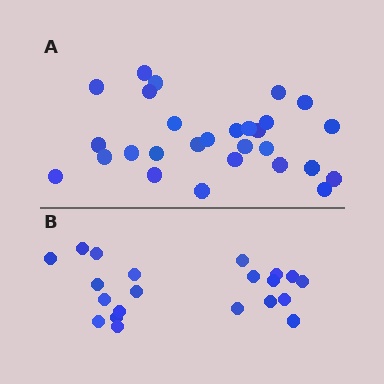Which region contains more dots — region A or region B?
Region A (the top region) has more dots.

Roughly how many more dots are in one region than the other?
Region A has roughly 8 or so more dots than region B.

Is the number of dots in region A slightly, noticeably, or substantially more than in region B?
Region A has noticeably more, but not dramatically so. The ratio is roughly 1.3 to 1.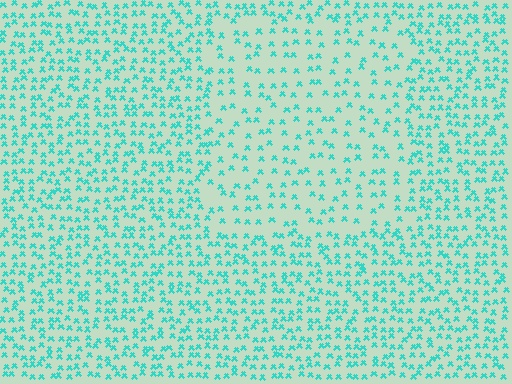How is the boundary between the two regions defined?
The boundary is defined by a change in element density (approximately 1.9x ratio). All elements are the same color, size, and shape.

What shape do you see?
I see a rectangle.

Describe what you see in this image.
The image contains small cyan elements arranged at two different densities. A rectangle-shaped region is visible where the elements are less densely packed than the surrounding area.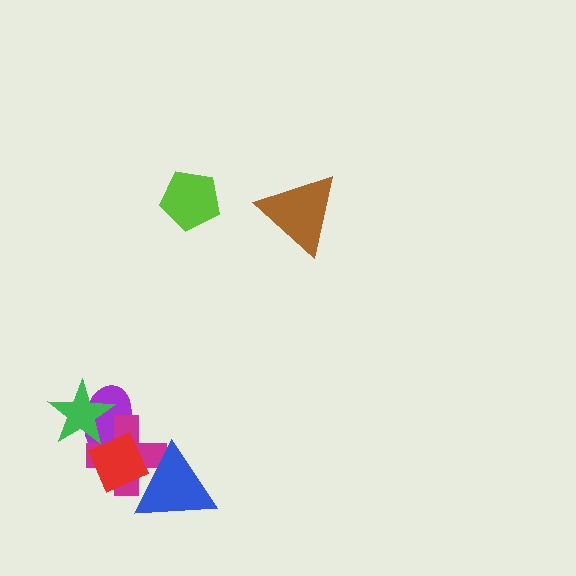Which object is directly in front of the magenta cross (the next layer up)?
The blue triangle is directly in front of the magenta cross.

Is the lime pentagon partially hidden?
No, no other shape covers it.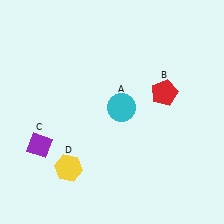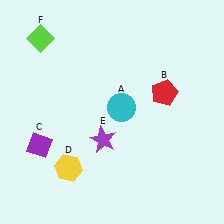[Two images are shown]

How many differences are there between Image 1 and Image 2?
There are 2 differences between the two images.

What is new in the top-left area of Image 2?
A lime diamond (F) was added in the top-left area of Image 2.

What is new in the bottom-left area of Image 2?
A purple star (E) was added in the bottom-left area of Image 2.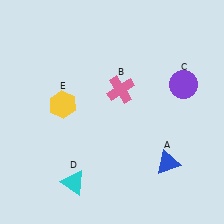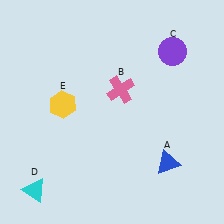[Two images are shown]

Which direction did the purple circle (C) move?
The purple circle (C) moved up.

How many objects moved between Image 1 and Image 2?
2 objects moved between the two images.